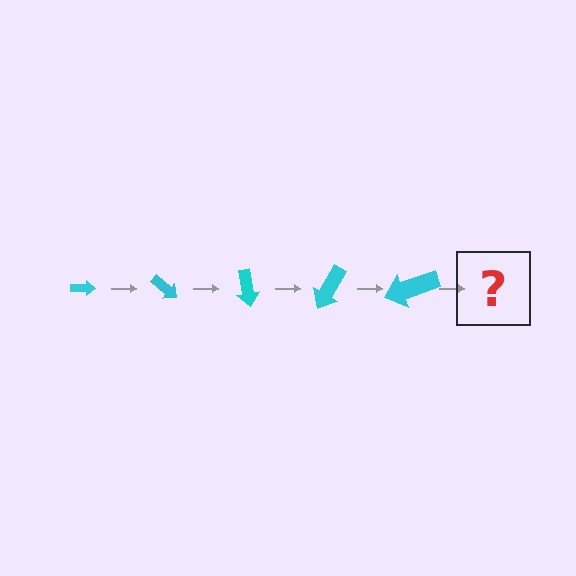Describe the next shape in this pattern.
It should be an arrow, larger than the previous one and rotated 200 degrees from the start.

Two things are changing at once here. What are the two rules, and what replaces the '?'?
The two rules are that the arrow grows larger each step and it rotates 40 degrees each step. The '?' should be an arrow, larger than the previous one and rotated 200 degrees from the start.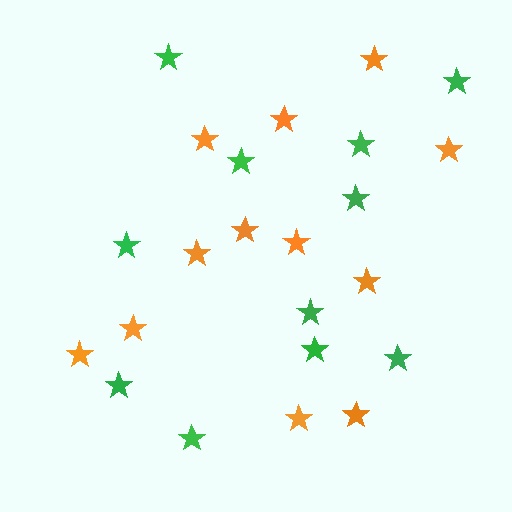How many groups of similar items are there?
There are 2 groups: one group of orange stars (12) and one group of green stars (11).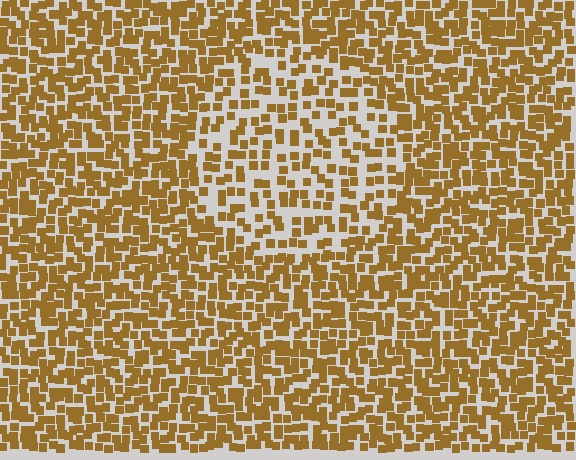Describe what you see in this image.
The image contains small brown elements arranged at two different densities. A circle-shaped region is visible where the elements are less densely packed than the surrounding area.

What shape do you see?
I see a circle.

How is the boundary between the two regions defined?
The boundary is defined by a change in element density (approximately 1.8x ratio). All elements are the same color, size, and shape.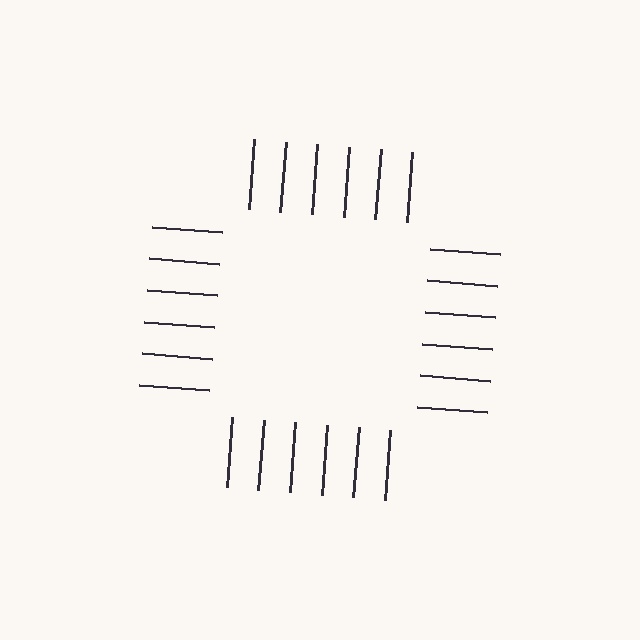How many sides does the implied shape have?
4 sides — the line-ends trace a square.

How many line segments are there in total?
24 — 6 along each of the 4 edges.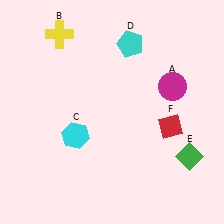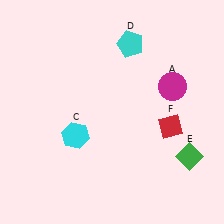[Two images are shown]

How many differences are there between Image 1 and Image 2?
There is 1 difference between the two images.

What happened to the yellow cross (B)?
The yellow cross (B) was removed in Image 2. It was in the top-left area of Image 1.